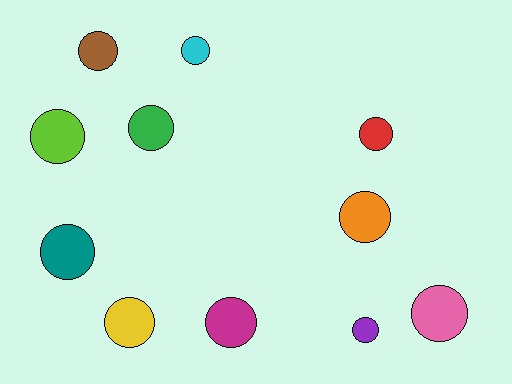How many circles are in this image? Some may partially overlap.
There are 11 circles.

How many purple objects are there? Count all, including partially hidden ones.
There is 1 purple object.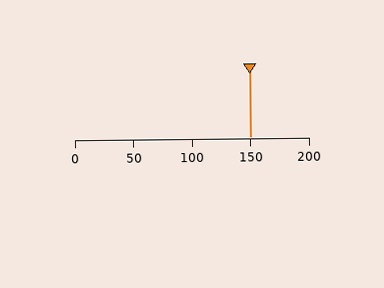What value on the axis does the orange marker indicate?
The marker indicates approximately 150.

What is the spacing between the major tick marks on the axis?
The major ticks are spaced 50 apart.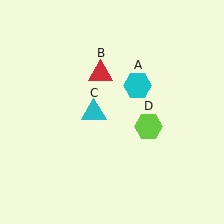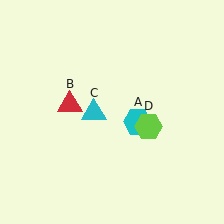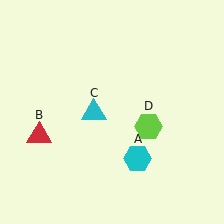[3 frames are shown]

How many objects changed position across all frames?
2 objects changed position: cyan hexagon (object A), red triangle (object B).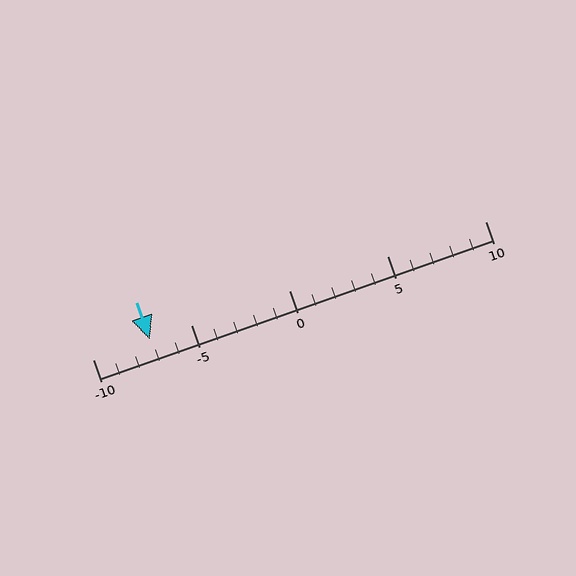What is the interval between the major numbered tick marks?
The major tick marks are spaced 5 units apart.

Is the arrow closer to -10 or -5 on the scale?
The arrow is closer to -5.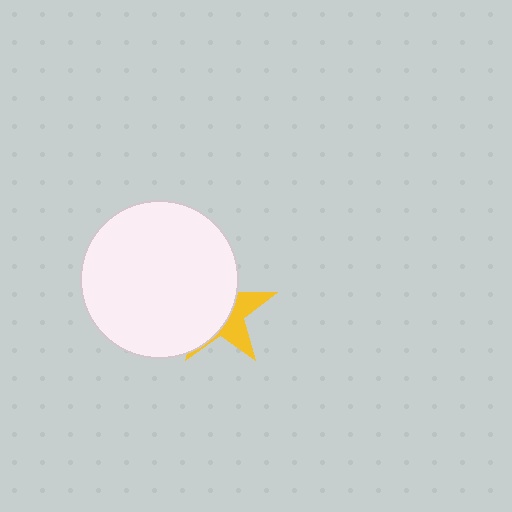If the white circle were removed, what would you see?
You would see the complete yellow star.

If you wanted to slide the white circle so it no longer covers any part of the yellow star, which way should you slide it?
Slide it left — that is the most direct way to separate the two shapes.